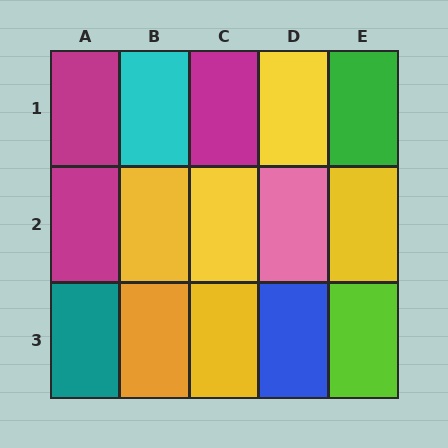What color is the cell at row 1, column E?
Green.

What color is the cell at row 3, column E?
Lime.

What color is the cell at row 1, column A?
Magenta.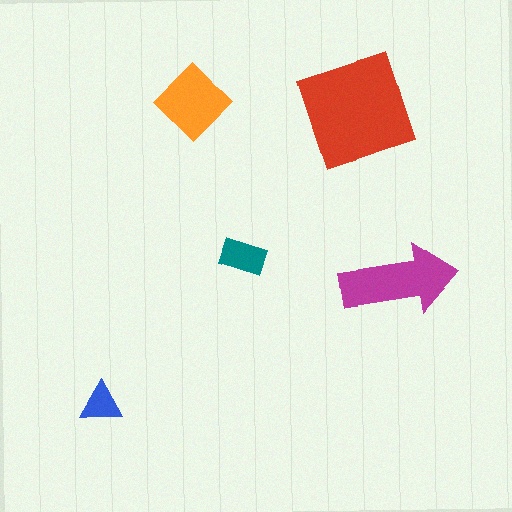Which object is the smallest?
The blue triangle.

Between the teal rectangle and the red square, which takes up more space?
The red square.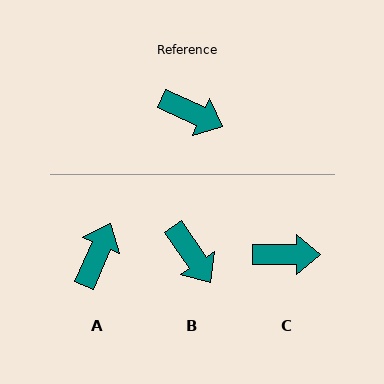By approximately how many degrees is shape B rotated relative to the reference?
Approximately 31 degrees clockwise.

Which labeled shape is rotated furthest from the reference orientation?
A, about 92 degrees away.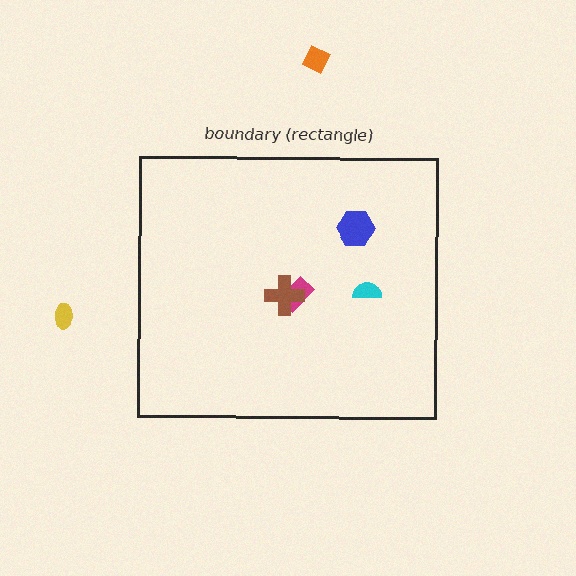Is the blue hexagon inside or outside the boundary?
Inside.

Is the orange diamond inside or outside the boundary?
Outside.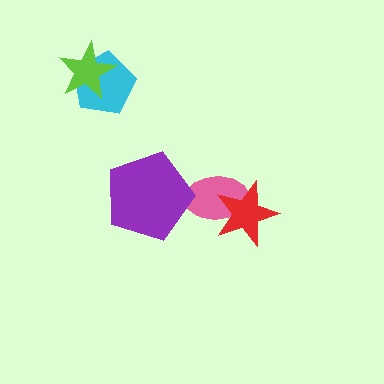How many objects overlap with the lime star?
1 object overlaps with the lime star.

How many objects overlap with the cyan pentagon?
1 object overlaps with the cyan pentagon.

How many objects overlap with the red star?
1 object overlaps with the red star.